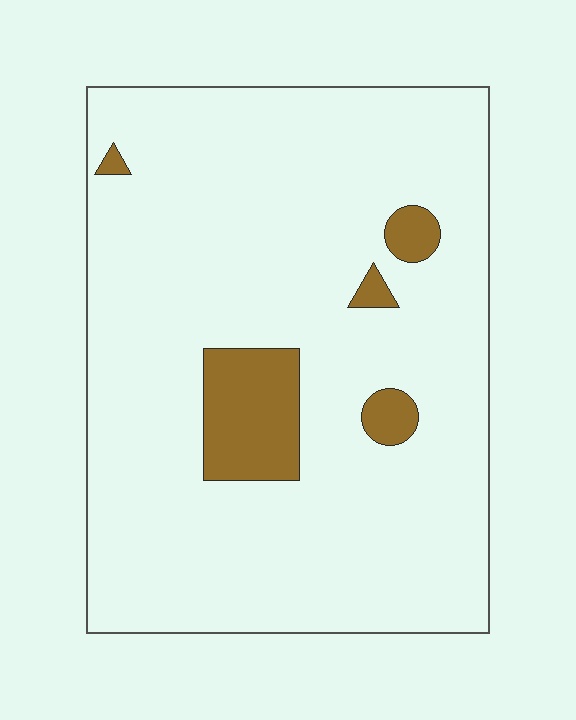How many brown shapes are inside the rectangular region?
5.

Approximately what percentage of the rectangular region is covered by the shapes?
Approximately 10%.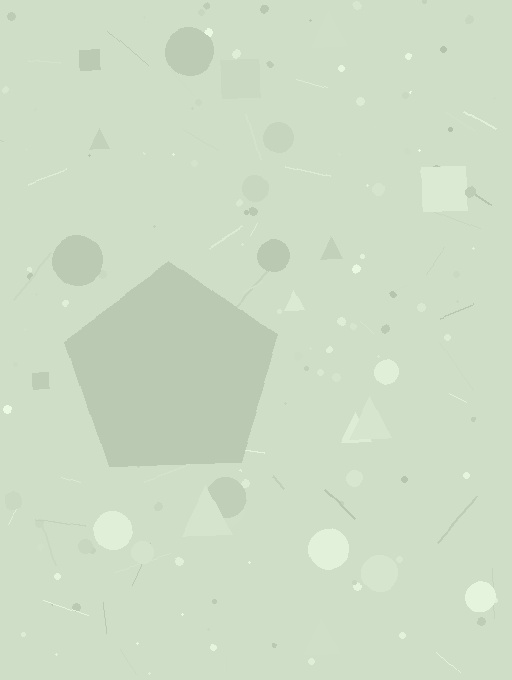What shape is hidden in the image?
A pentagon is hidden in the image.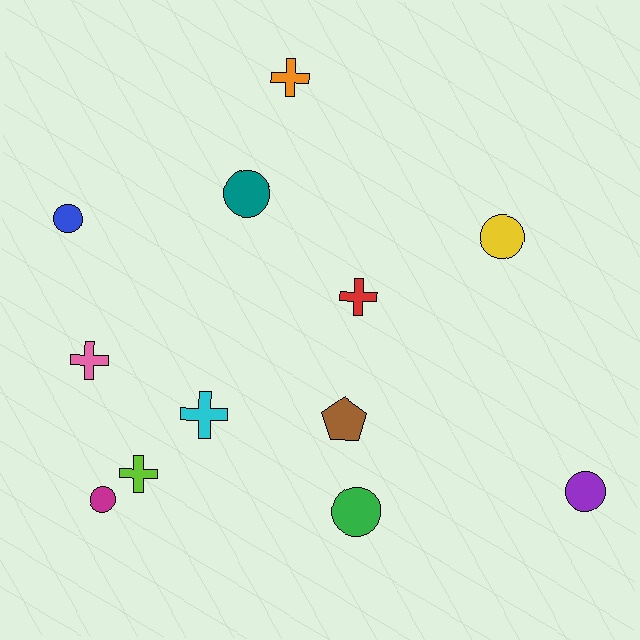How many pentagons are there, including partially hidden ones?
There is 1 pentagon.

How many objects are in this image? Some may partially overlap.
There are 12 objects.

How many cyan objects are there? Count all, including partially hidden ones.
There is 1 cyan object.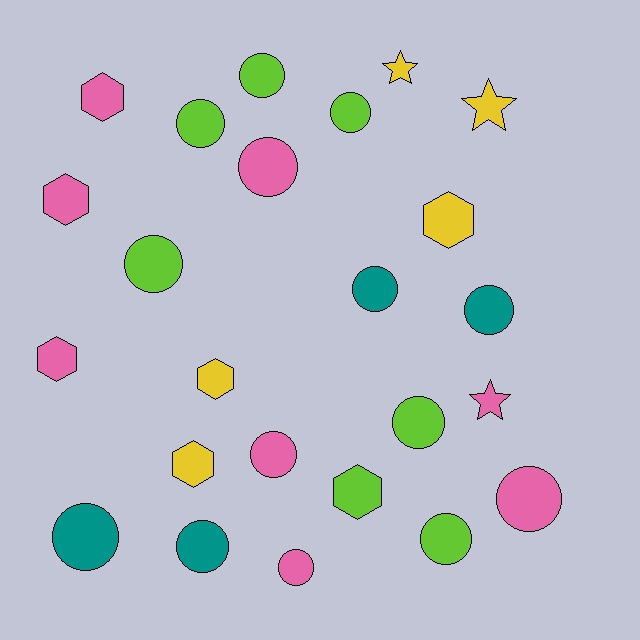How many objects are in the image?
There are 24 objects.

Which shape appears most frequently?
Circle, with 14 objects.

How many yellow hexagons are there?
There are 3 yellow hexagons.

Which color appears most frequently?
Pink, with 8 objects.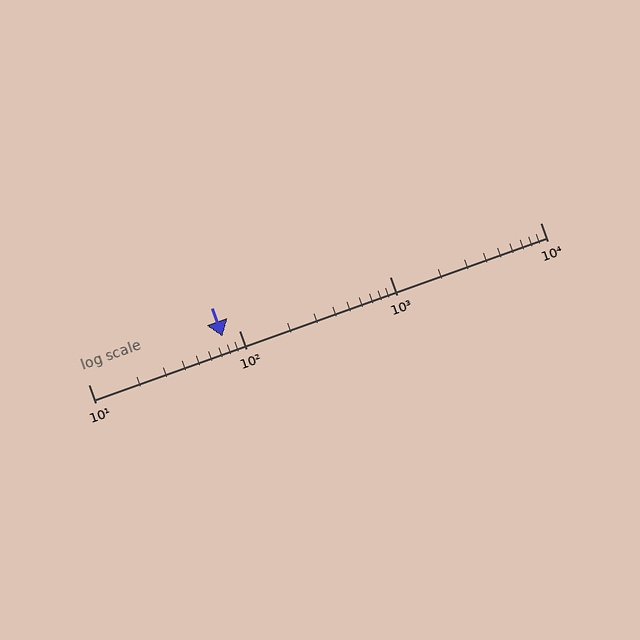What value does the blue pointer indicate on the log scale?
The pointer indicates approximately 78.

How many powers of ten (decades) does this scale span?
The scale spans 3 decades, from 10 to 10000.